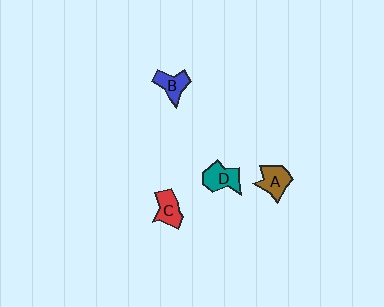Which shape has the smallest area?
Shape B (blue).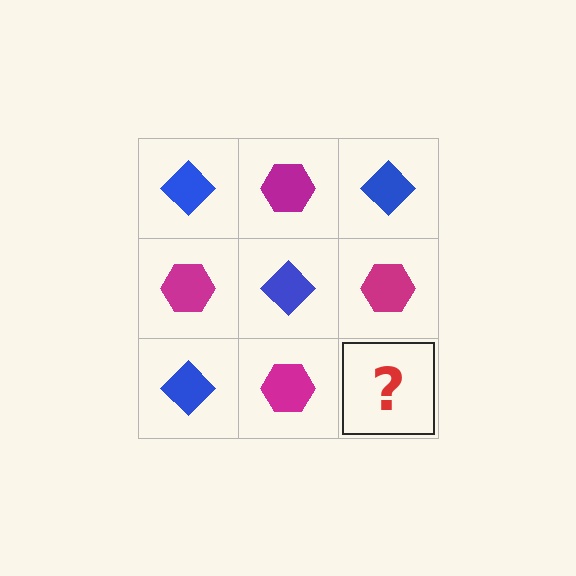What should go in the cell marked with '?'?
The missing cell should contain a blue diamond.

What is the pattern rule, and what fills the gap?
The rule is that it alternates blue diamond and magenta hexagon in a checkerboard pattern. The gap should be filled with a blue diamond.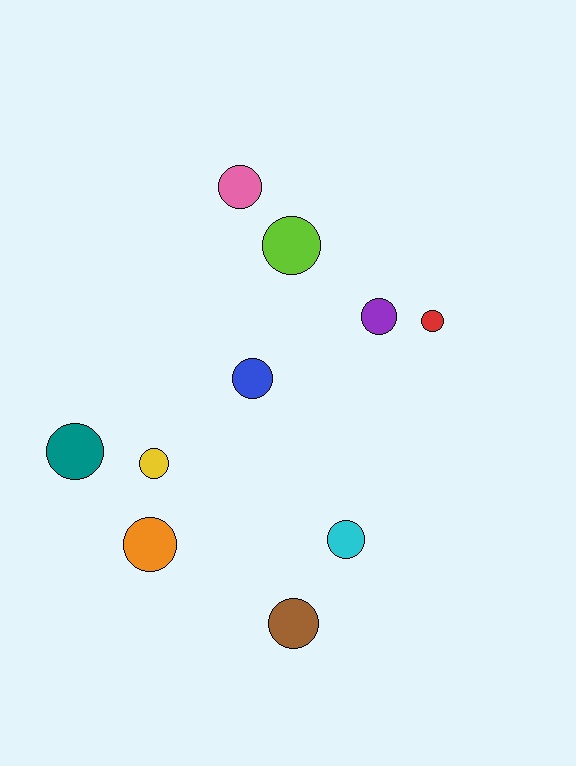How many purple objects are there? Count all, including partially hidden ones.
There is 1 purple object.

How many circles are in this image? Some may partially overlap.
There are 10 circles.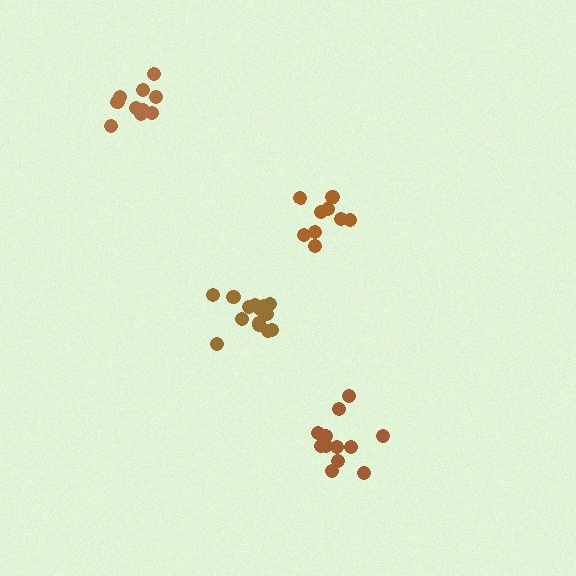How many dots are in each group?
Group 1: 9 dots, Group 2: 12 dots, Group 3: 10 dots, Group 4: 14 dots (45 total).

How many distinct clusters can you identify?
There are 4 distinct clusters.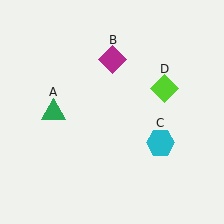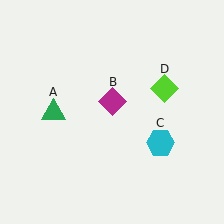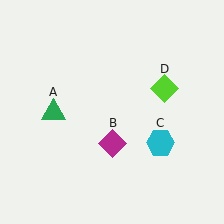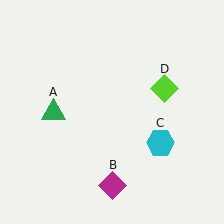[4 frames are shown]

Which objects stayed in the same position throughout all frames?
Green triangle (object A) and cyan hexagon (object C) and lime diamond (object D) remained stationary.